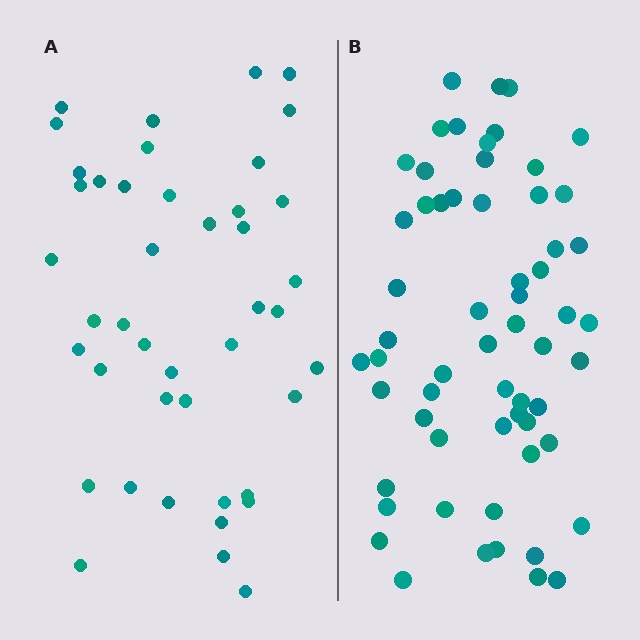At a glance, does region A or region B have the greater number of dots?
Region B (the right region) has more dots.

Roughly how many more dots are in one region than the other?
Region B has approximately 15 more dots than region A.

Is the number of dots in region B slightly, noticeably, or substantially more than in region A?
Region B has noticeably more, but not dramatically so. The ratio is roughly 1.4 to 1.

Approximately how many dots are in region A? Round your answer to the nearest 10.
About 40 dots. (The exact count is 43, which rounds to 40.)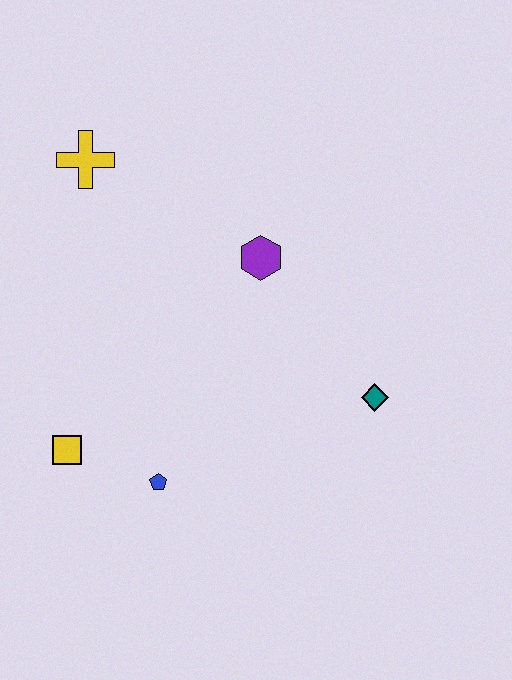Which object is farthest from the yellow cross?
The teal diamond is farthest from the yellow cross.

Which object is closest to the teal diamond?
The purple hexagon is closest to the teal diamond.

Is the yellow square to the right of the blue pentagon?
No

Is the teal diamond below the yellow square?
No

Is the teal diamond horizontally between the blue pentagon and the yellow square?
No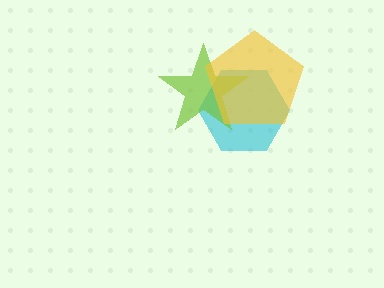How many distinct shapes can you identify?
There are 3 distinct shapes: a cyan hexagon, a lime star, a yellow pentagon.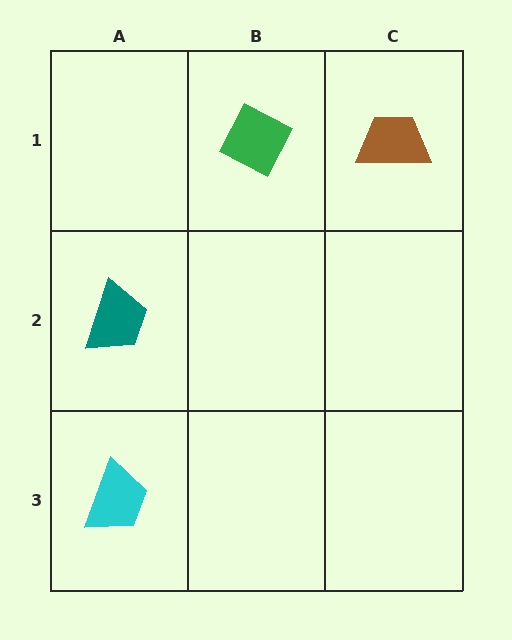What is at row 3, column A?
A cyan trapezoid.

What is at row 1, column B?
A green diamond.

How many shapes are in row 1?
2 shapes.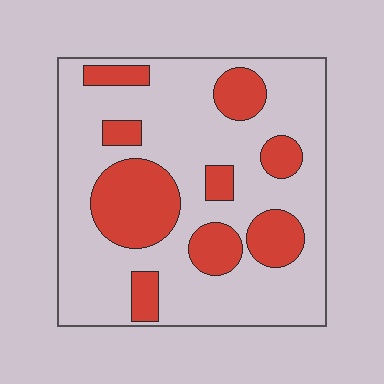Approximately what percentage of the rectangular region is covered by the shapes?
Approximately 30%.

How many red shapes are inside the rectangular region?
9.